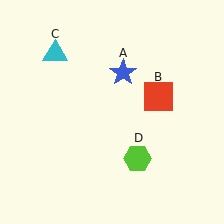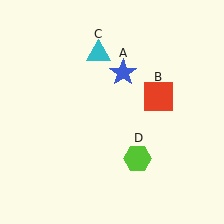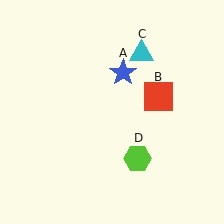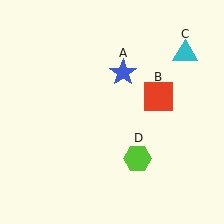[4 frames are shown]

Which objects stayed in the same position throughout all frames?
Blue star (object A) and red square (object B) and lime hexagon (object D) remained stationary.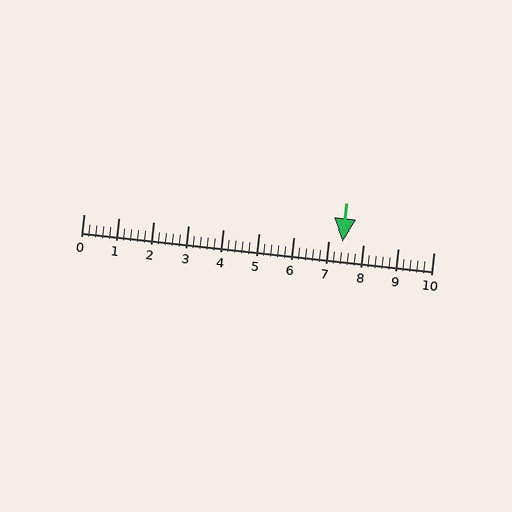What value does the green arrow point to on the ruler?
The green arrow points to approximately 7.4.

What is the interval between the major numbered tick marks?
The major tick marks are spaced 1 units apart.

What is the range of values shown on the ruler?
The ruler shows values from 0 to 10.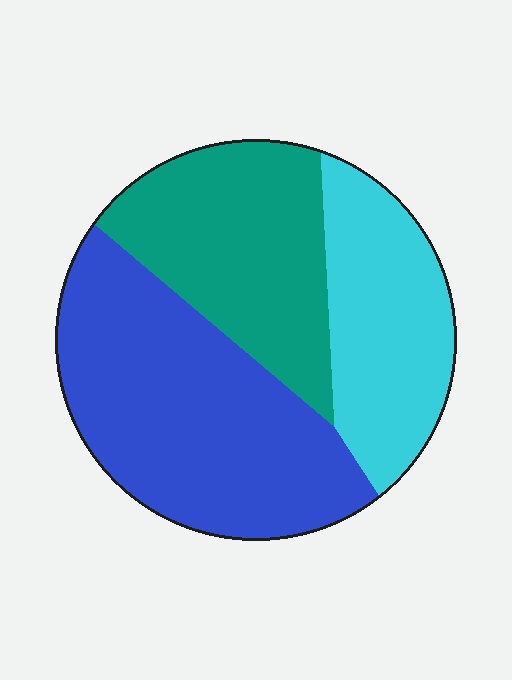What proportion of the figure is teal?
Teal covers about 30% of the figure.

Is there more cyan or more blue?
Blue.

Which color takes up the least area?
Cyan, at roughly 25%.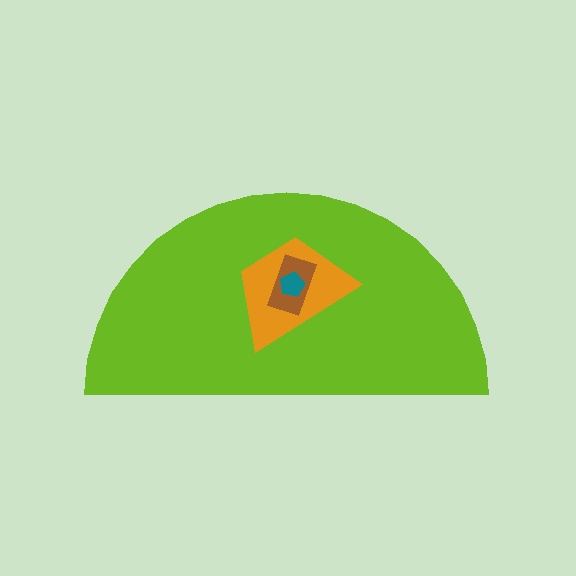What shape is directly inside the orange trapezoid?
The brown rectangle.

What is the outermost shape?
The lime semicircle.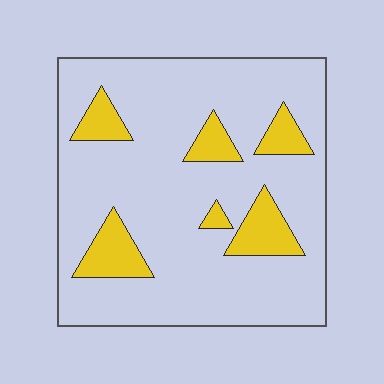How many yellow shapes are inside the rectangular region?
6.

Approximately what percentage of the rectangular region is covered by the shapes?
Approximately 15%.